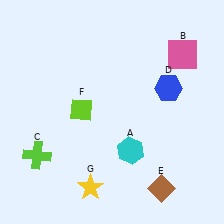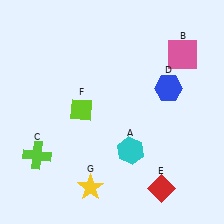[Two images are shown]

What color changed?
The diamond (E) changed from brown in Image 1 to red in Image 2.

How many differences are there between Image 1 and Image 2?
There is 1 difference between the two images.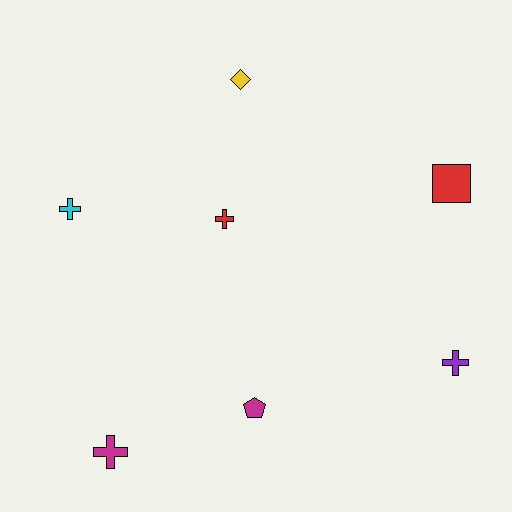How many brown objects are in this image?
There are no brown objects.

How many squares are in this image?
There is 1 square.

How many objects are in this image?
There are 7 objects.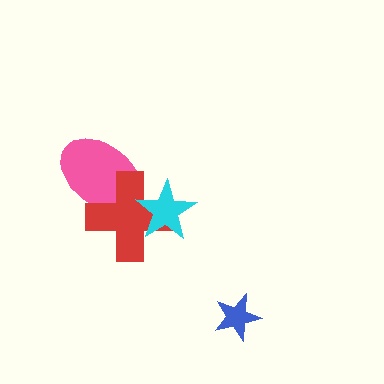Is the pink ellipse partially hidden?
Yes, it is partially covered by another shape.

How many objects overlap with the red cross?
2 objects overlap with the red cross.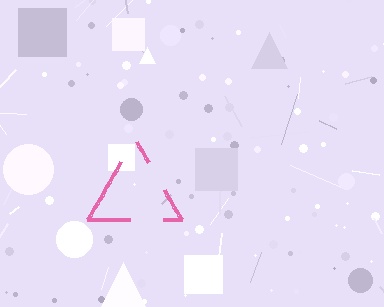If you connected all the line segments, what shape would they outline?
They would outline a triangle.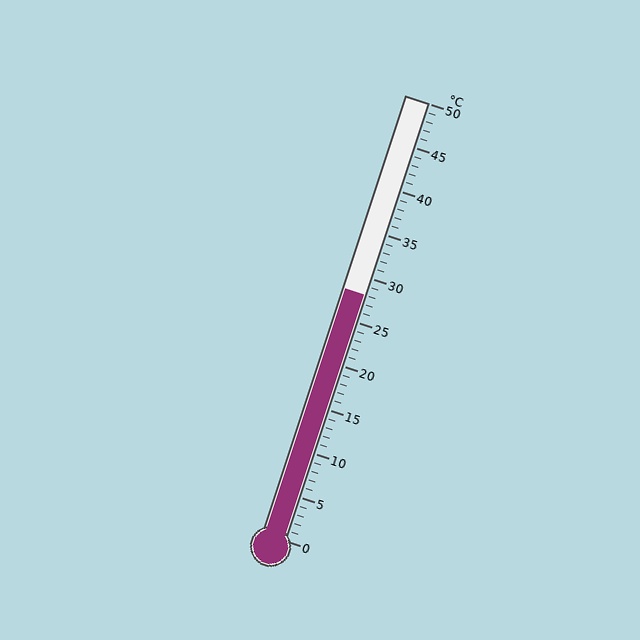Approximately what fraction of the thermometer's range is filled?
The thermometer is filled to approximately 55% of its range.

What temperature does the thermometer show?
The thermometer shows approximately 28°C.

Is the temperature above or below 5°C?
The temperature is above 5°C.